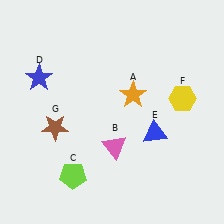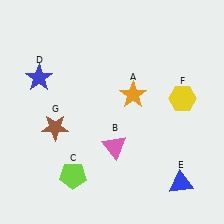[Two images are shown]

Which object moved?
The blue triangle (E) moved down.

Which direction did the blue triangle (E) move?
The blue triangle (E) moved down.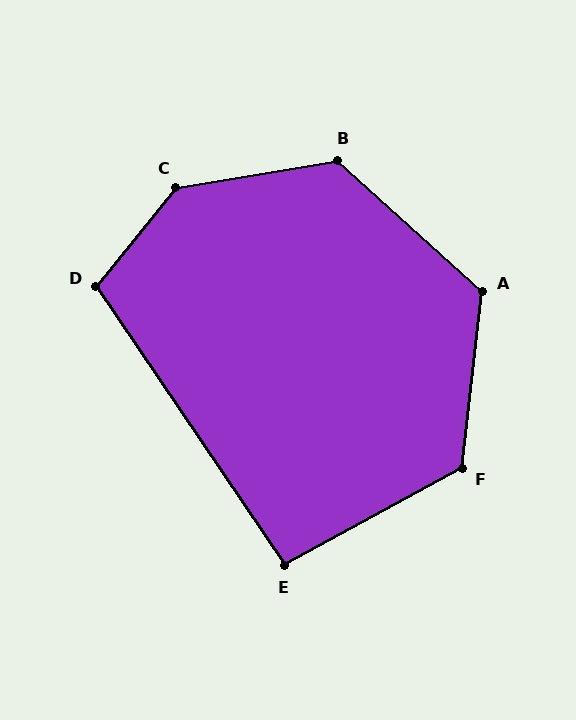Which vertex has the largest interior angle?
C, at approximately 138 degrees.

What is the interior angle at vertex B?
Approximately 128 degrees (obtuse).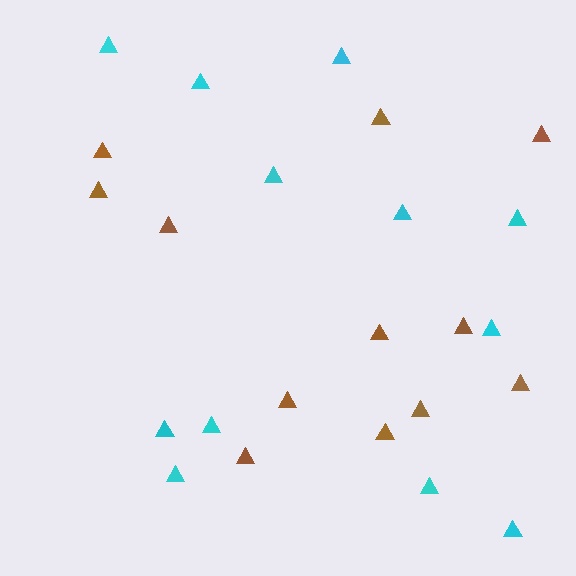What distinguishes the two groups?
There are 2 groups: one group of cyan triangles (12) and one group of brown triangles (12).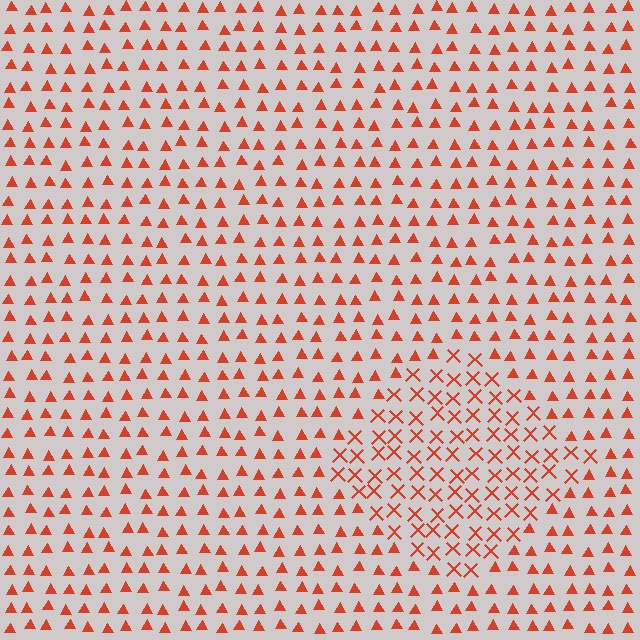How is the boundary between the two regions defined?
The boundary is defined by a change in element shape: X marks inside vs. triangles outside. All elements share the same color and spacing.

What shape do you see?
I see a diamond.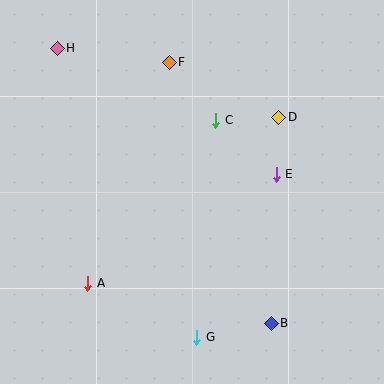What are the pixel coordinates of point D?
Point D is at (279, 117).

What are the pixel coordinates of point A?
Point A is at (88, 283).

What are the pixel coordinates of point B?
Point B is at (271, 323).